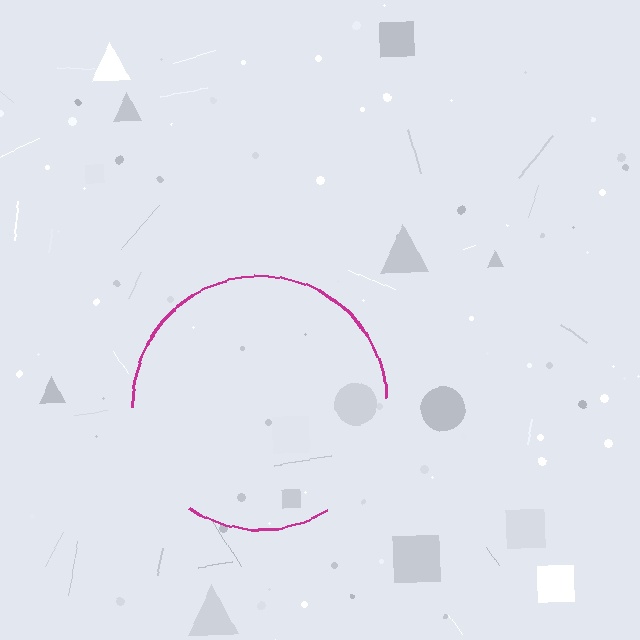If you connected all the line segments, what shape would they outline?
They would outline a circle.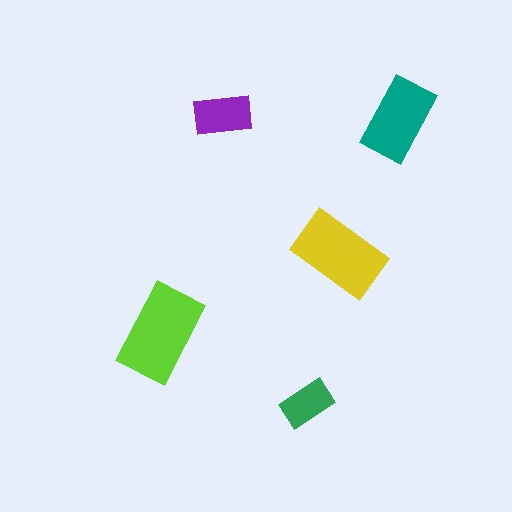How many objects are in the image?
There are 5 objects in the image.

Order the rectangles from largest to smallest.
the lime one, the yellow one, the teal one, the purple one, the green one.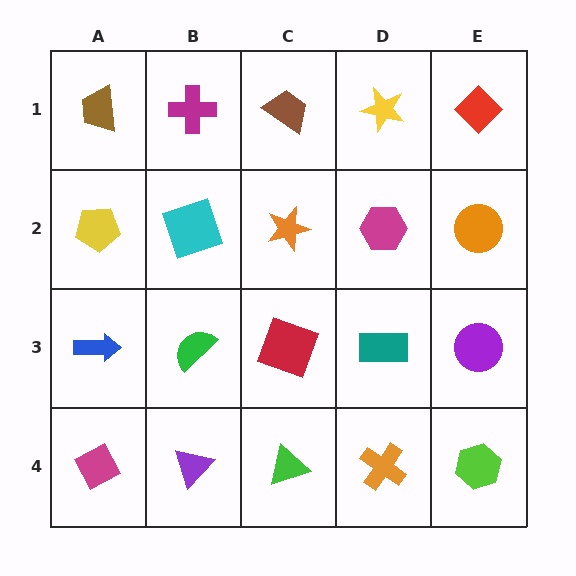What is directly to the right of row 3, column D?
A purple circle.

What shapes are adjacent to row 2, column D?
A yellow star (row 1, column D), a teal rectangle (row 3, column D), an orange star (row 2, column C), an orange circle (row 2, column E).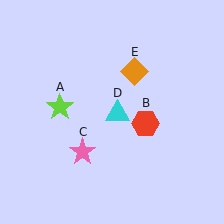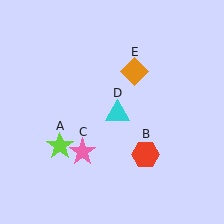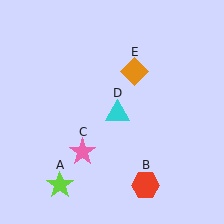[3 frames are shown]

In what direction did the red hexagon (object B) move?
The red hexagon (object B) moved down.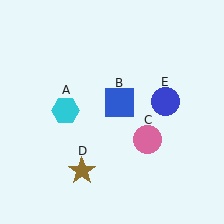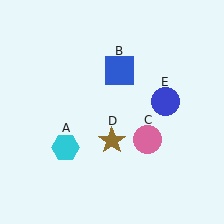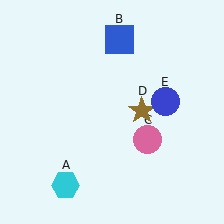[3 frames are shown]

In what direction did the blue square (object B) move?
The blue square (object B) moved up.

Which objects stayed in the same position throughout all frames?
Pink circle (object C) and blue circle (object E) remained stationary.